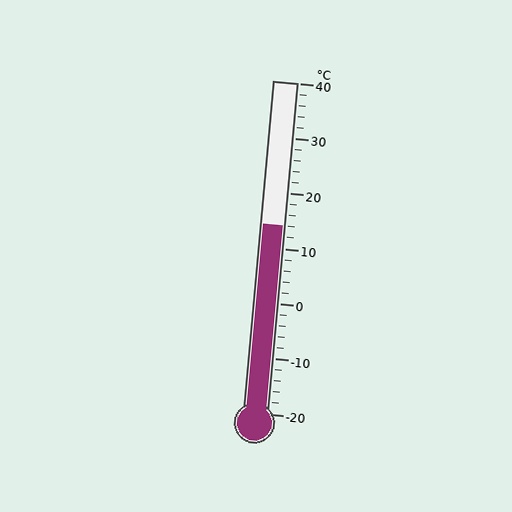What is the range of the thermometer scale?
The thermometer scale ranges from -20°C to 40°C.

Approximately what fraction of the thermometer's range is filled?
The thermometer is filled to approximately 55% of its range.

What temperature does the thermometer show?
The thermometer shows approximately 14°C.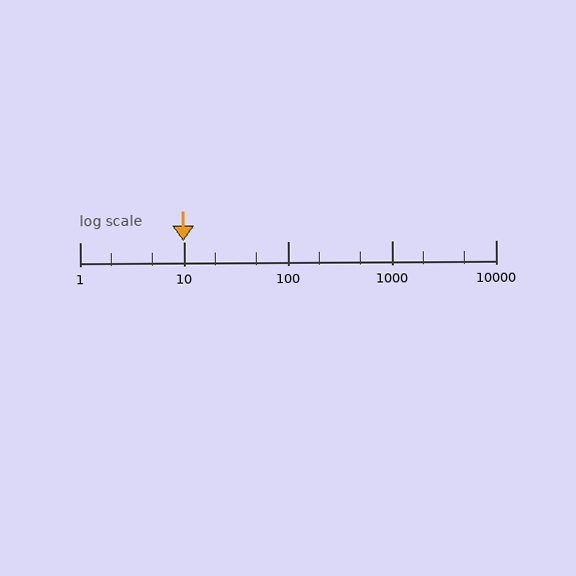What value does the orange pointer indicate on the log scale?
The pointer indicates approximately 9.9.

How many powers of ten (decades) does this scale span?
The scale spans 4 decades, from 1 to 10000.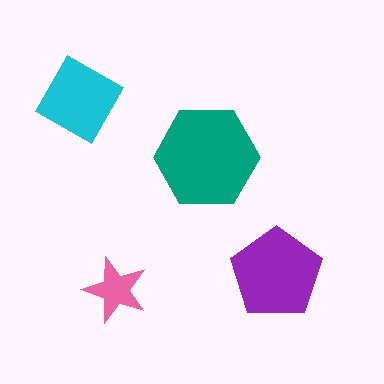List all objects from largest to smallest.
The teal hexagon, the purple pentagon, the cyan diamond, the pink star.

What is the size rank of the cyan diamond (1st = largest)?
3rd.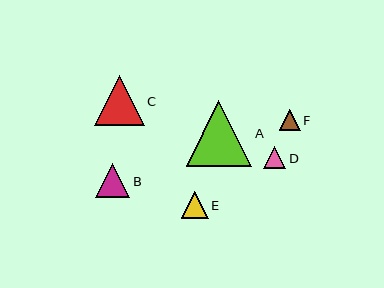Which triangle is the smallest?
Triangle F is the smallest with a size of approximately 20 pixels.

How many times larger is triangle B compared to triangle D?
Triangle B is approximately 1.5 times the size of triangle D.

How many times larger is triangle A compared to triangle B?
Triangle A is approximately 1.9 times the size of triangle B.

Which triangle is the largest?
Triangle A is the largest with a size of approximately 66 pixels.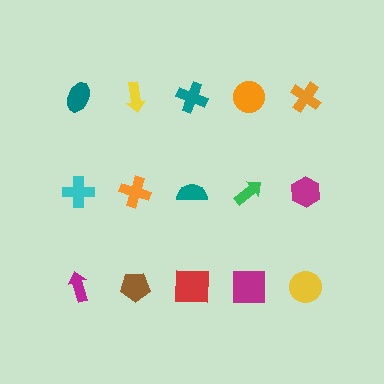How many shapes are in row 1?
5 shapes.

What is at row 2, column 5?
A magenta hexagon.